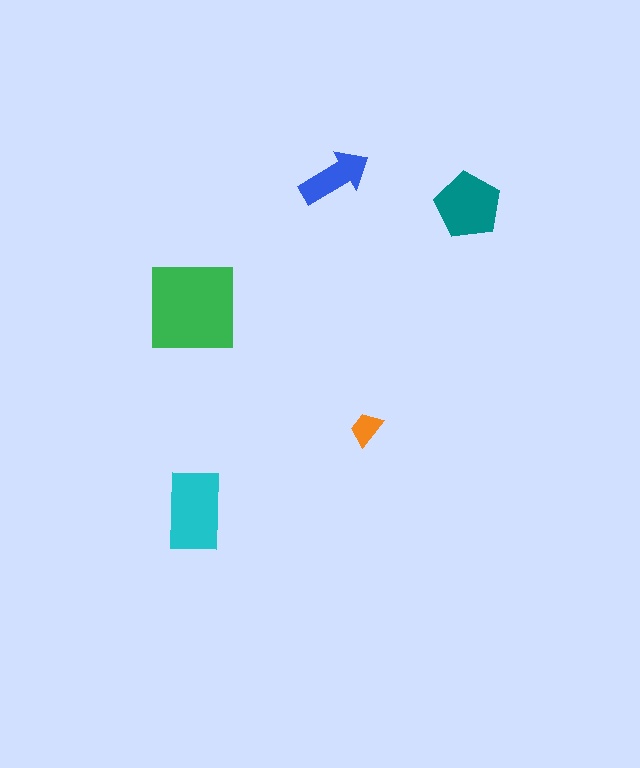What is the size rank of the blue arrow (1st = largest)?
4th.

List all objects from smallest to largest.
The orange trapezoid, the blue arrow, the teal pentagon, the cyan rectangle, the green square.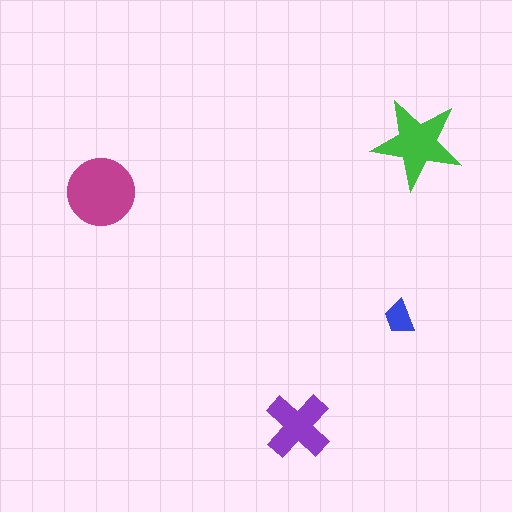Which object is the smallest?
The blue trapezoid.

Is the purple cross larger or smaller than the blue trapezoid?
Larger.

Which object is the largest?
The magenta circle.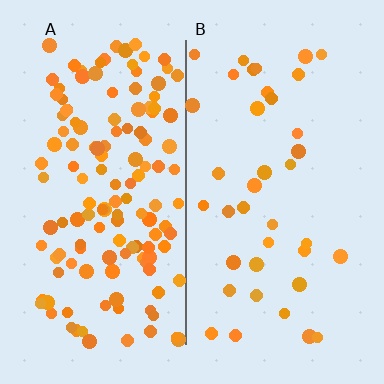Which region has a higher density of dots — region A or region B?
A (the left).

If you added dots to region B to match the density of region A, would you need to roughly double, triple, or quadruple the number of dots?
Approximately quadruple.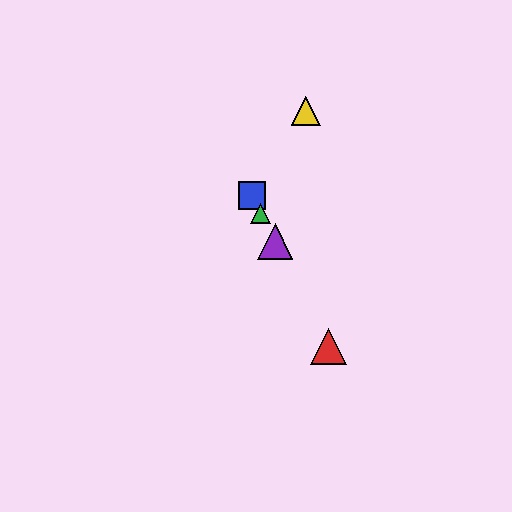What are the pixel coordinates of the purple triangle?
The purple triangle is at (275, 242).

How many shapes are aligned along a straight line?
4 shapes (the red triangle, the blue square, the green triangle, the purple triangle) are aligned along a straight line.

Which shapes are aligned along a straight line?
The red triangle, the blue square, the green triangle, the purple triangle are aligned along a straight line.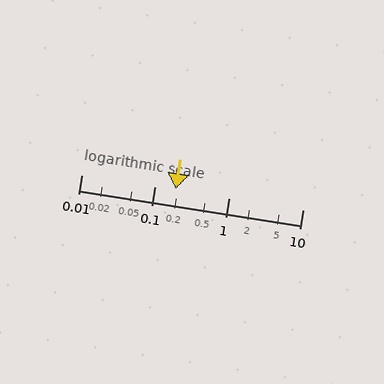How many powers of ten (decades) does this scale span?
The scale spans 3 decades, from 0.01 to 10.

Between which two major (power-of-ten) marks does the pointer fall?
The pointer is between 0.1 and 1.